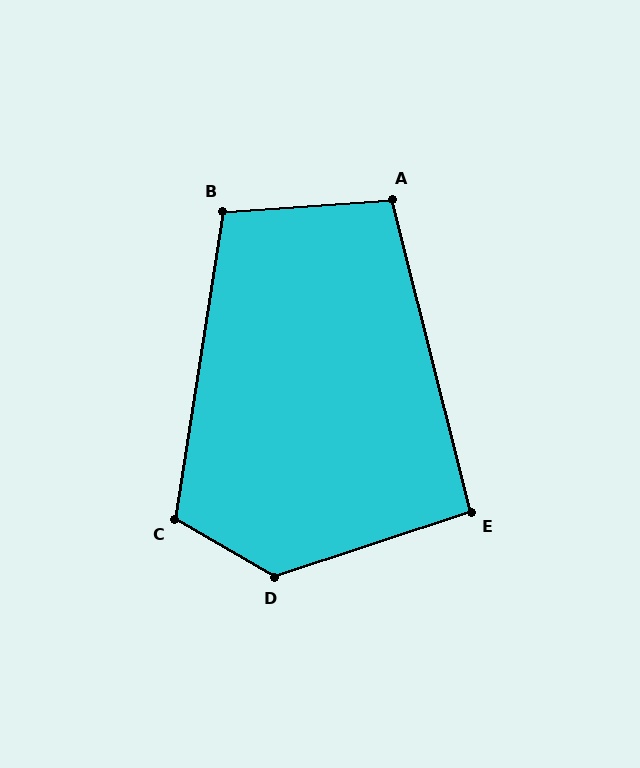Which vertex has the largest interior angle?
D, at approximately 132 degrees.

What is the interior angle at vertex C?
Approximately 111 degrees (obtuse).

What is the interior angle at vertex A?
Approximately 100 degrees (obtuse).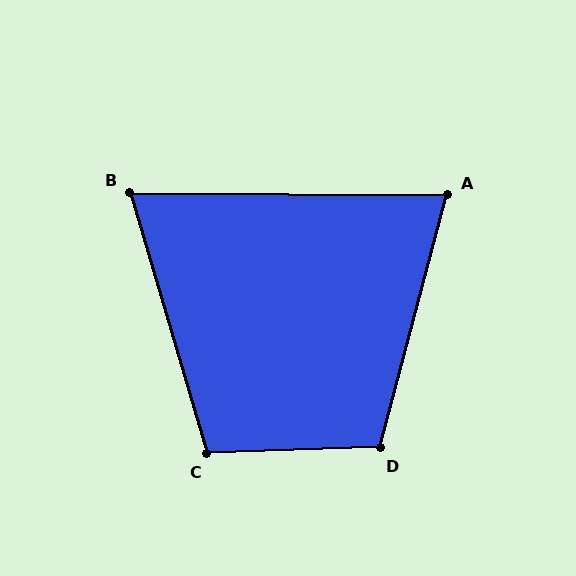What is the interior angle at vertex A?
Approximately 76 degrees (acute).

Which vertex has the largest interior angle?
D, at approximately 107 degrees.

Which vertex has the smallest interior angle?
B, at approximately 73 degrees.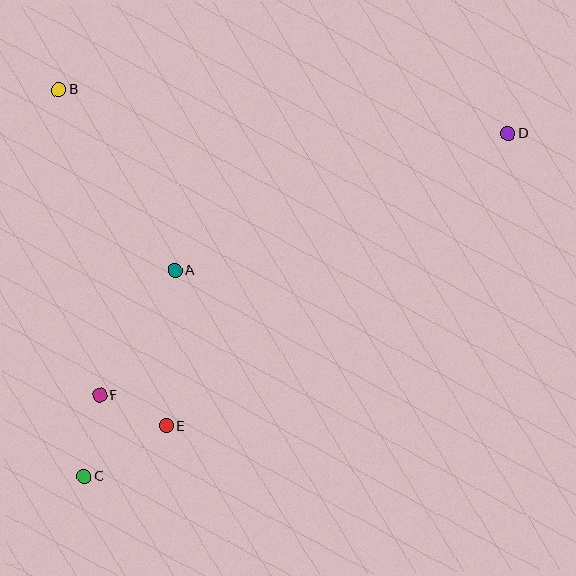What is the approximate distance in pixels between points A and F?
The distance between A and F is approximately 145 pixels.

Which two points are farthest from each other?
Points C and D are farthest from each other.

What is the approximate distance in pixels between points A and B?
The distance between A and B is approximately 215 pixels.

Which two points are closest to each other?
Points E and F are closest to each other.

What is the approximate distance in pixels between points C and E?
The distance between C and E is approximately 96 pixels.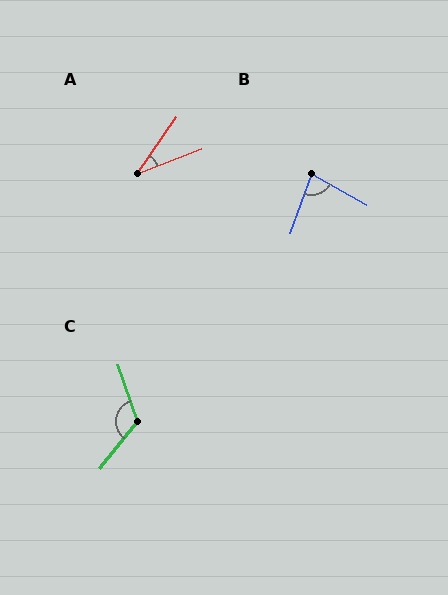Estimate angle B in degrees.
Approximately 81 degrees.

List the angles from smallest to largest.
A (34°), B (81°), C (123°).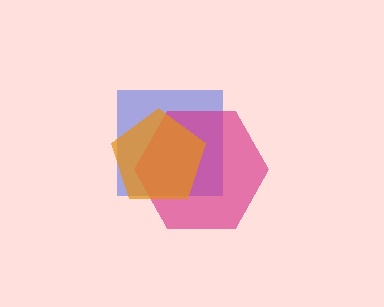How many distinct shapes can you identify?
There are 3 distinct shapes: a blue square, a magenta hexagon, an orange pentagon.